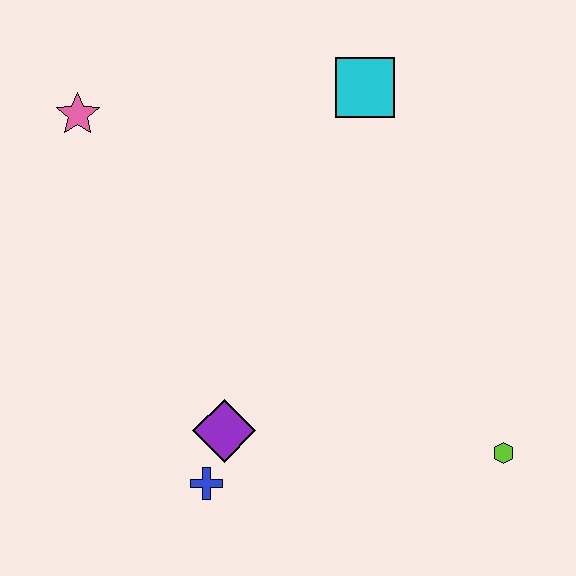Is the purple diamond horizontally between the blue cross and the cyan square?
Yes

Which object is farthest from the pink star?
The lime hexagon is farthest from the pink star.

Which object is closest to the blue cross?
The purple diamond is closest to the blue cross.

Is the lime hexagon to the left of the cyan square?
No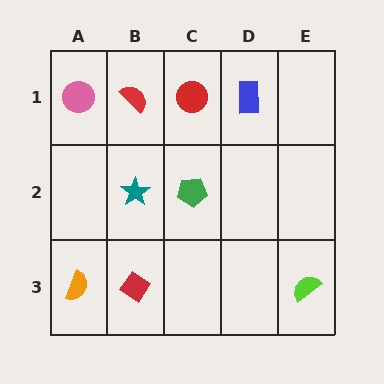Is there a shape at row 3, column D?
No, that cell is empty.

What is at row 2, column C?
A green pentagon.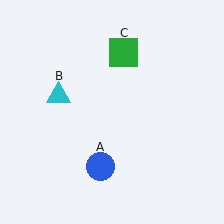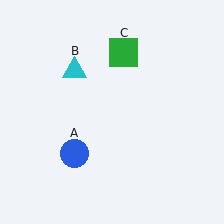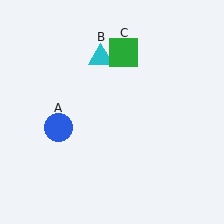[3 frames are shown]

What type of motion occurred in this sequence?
The blue circle (object A), cyan triangle (object B) rotated clockwise around the center of the scene.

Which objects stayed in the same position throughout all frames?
Green square (object C) remained stationary.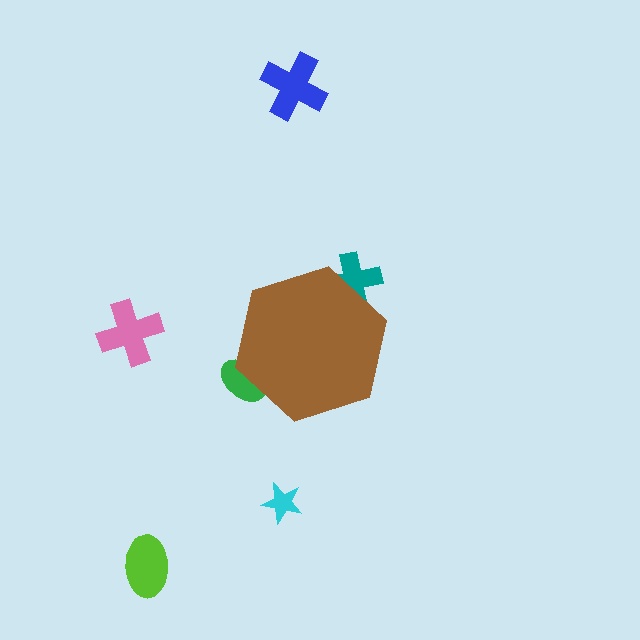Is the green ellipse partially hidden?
Yes, the green ellipse is partially hidden behind the brown hexagon.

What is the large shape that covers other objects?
A brown hexagon.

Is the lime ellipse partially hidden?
No, the lime ellipse is fully visible.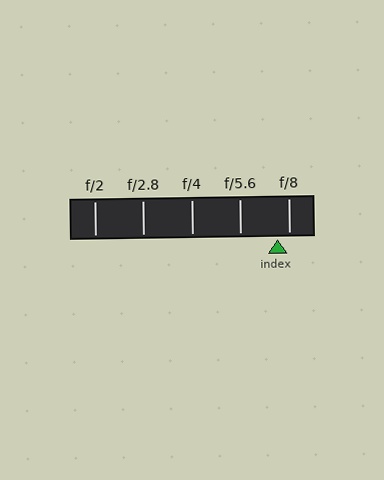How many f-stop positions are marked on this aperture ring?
There are 5 f-stop positions marked.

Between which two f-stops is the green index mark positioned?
The index mark is between f/5.6 and f/8.